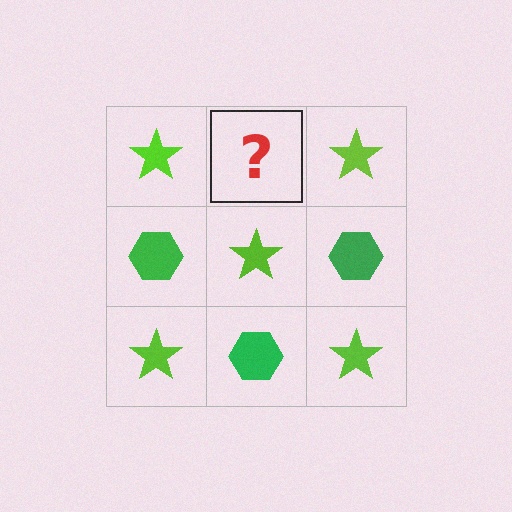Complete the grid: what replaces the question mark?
The question mark should be replaced with a green hexagon.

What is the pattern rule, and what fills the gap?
The rule is that it alternates lime star and green hexagon in a checkerboard pattern. The gap should be filled with a green hexagon.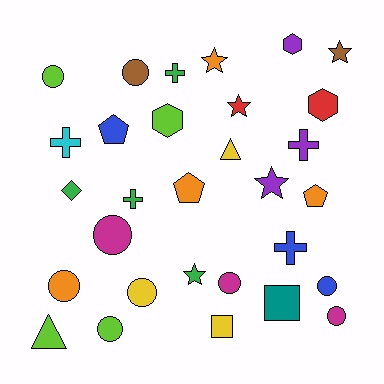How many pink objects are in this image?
There are no pink objects.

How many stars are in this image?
There are 5 stars.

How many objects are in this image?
There are 30 objects.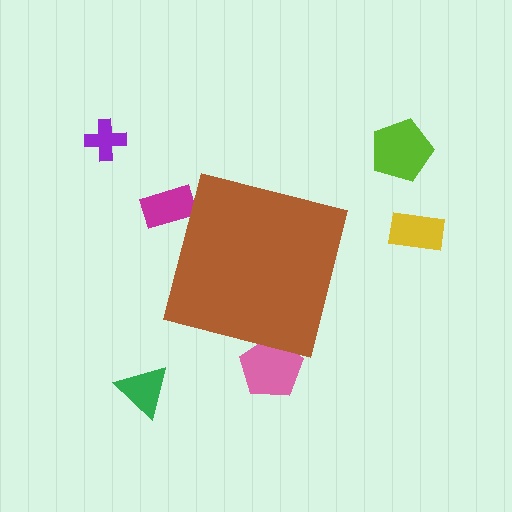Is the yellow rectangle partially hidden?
No, the yellow rectangle is fully visible.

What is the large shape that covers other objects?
A brown square.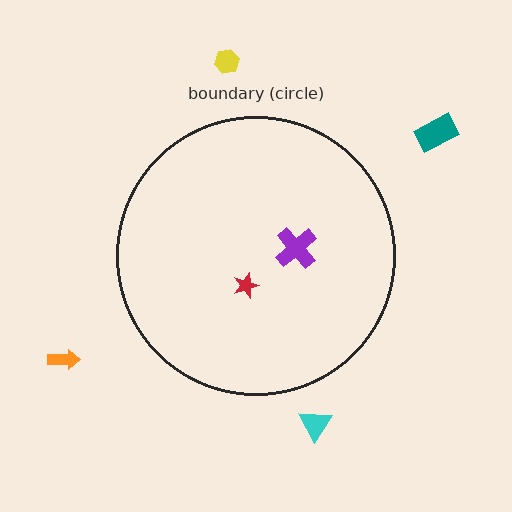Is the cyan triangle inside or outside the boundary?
Outside.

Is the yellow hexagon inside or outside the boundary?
Outside.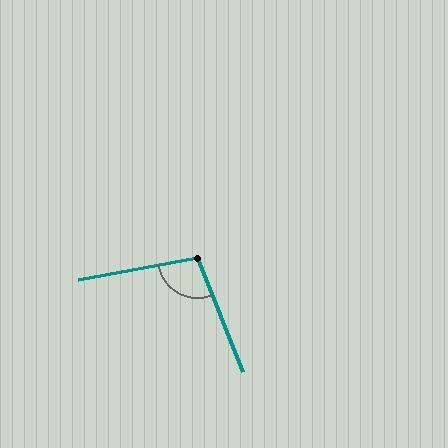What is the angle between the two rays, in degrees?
Approximately 101 degrees.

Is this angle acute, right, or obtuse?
It is obtuse.